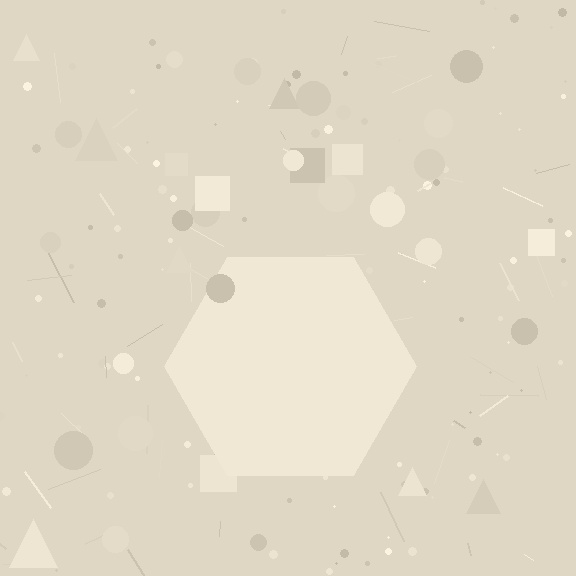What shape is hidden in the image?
A hexagon is hidden in the image.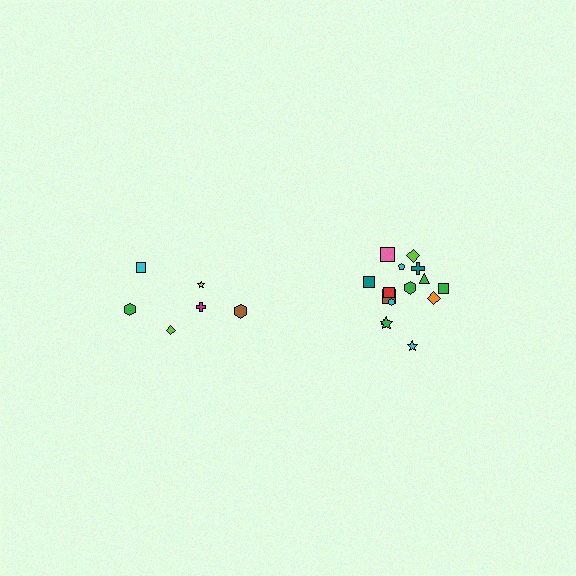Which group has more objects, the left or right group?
The right group.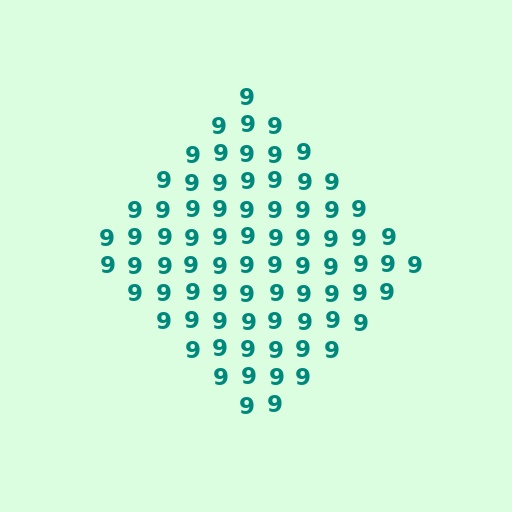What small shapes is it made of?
It is made of small digit 9's.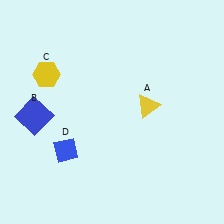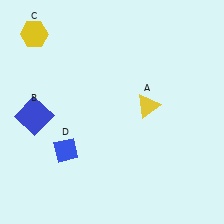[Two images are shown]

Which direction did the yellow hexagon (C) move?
The yellow hexagon (C) moved up.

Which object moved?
The yellow hexagon (C) moved up.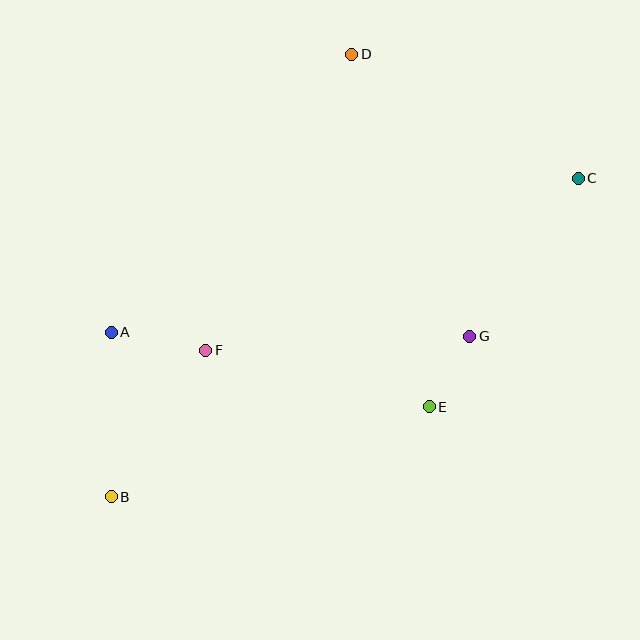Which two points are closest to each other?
Points E and G are closest to each other.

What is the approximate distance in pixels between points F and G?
The distance between F and G is approximately 264 pixels.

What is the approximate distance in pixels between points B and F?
The distance between B and F is approximately 175 pixels.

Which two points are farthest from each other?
Points B and C are farthest from each other.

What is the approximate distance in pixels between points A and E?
The distance between A and E is approximately 327 pixels.